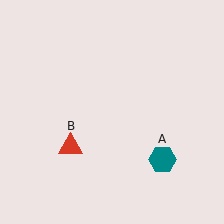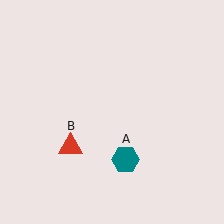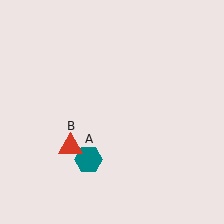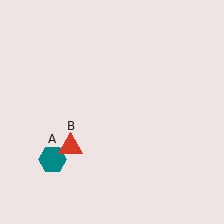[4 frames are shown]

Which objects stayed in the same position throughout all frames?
Red triangle (object B) remained stationary.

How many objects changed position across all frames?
1 object changed position: teal hexagon (object A).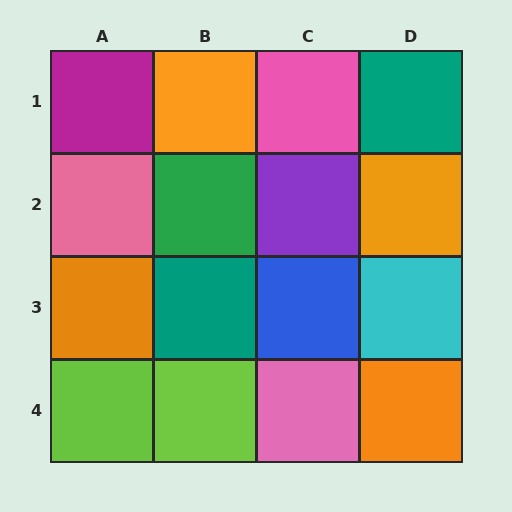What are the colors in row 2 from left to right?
Pink, green, purple, orange.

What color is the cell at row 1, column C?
Pink.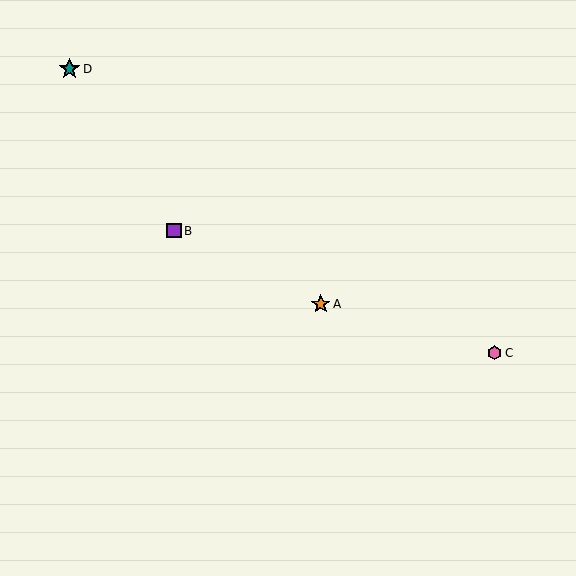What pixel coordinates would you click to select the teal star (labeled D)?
Click at (69, 69) to select the teal star D.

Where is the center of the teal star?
The center of the teal star is at (69, 69).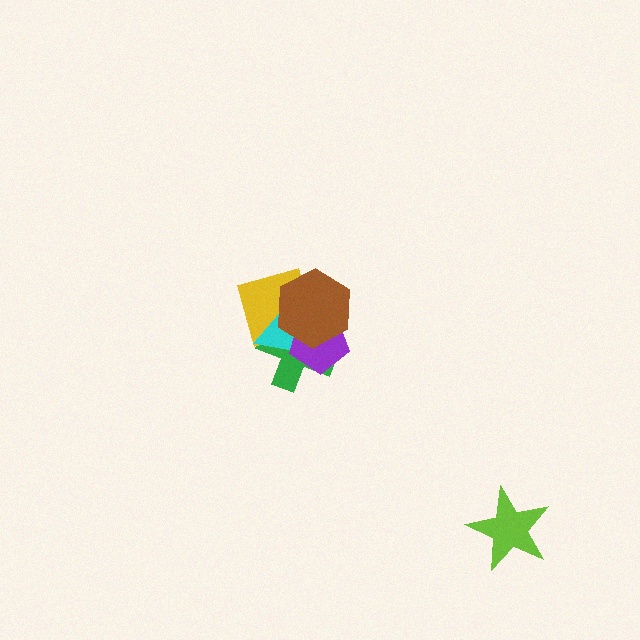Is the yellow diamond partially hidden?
Yes, it is partially covered by another shape.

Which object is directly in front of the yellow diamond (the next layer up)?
The cyan triangle is directly in front of the yellow diamond.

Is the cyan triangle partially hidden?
Yes, it is partially covered by another shape.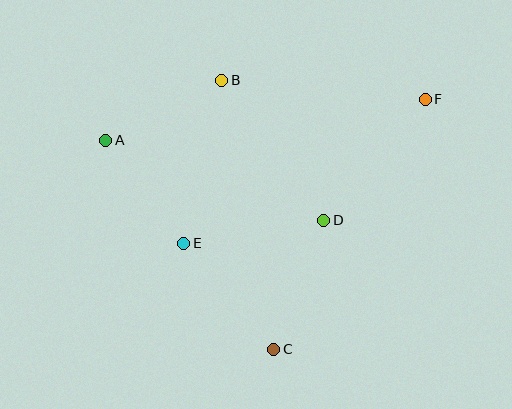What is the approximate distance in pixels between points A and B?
The distance between A and B is approximately 131 pixels.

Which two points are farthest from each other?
Points A and F are farthest from each other.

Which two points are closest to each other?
Points A and E are closest to each other.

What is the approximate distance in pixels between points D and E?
The distance between D and E is approximately 142 pixels.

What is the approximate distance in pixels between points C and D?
The distance between C and D is approximately 138 pixels.